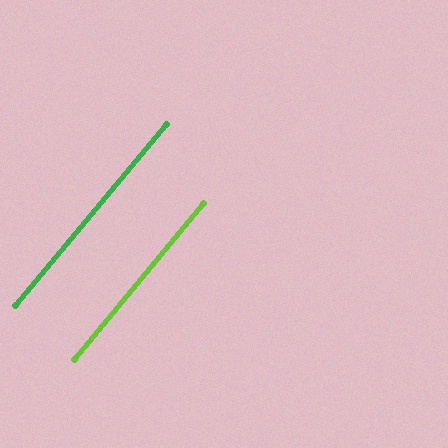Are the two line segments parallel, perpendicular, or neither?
Parallel — their directions differ by only 0.1°.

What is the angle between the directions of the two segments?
Approximately 0 degrees.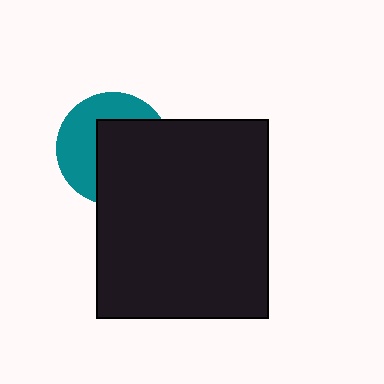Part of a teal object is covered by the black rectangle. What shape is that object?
It is a circle.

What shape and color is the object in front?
The object in front is a black rectangle.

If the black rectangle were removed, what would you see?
You would see the complete teal circle.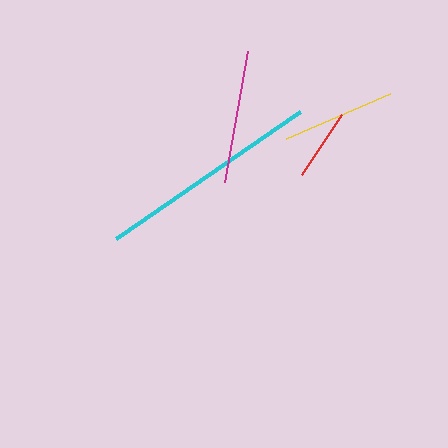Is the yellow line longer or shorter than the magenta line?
The magenta line is longer than the yellow line.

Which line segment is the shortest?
The red line is the shortest at approximately 72 pixels.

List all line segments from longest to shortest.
From longest to shortest: cyan, magenta, yellow, red.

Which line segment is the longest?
The cyan line is the longest at approximately 224 pixels.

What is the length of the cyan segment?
The cyan segment is approximately 224 pixels long.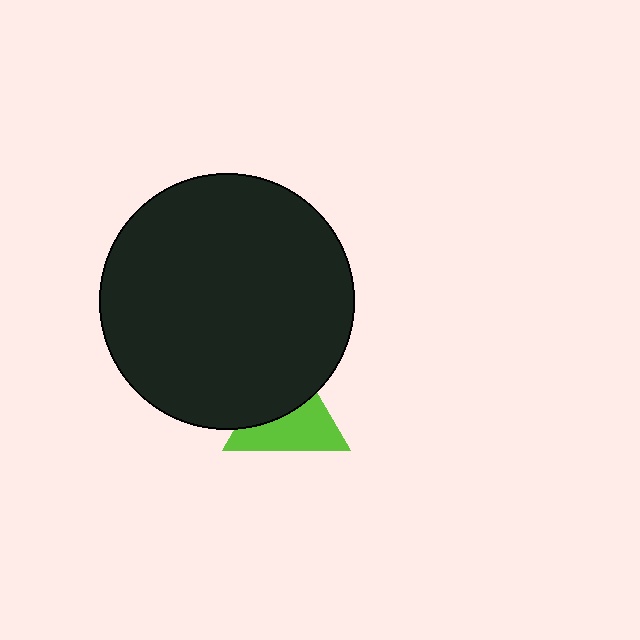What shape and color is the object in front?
The object in front is a black circle.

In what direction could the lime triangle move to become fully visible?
The lime triangle could move down. That would shift it out from behind the black circle entirely.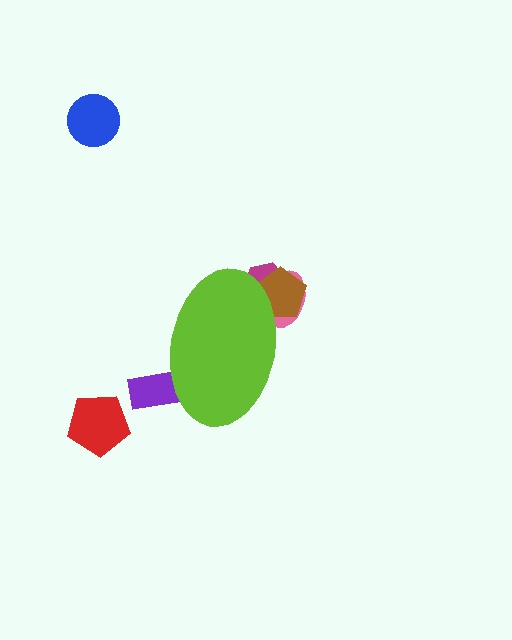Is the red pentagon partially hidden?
No, the red pentagon is fully visible.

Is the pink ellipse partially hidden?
Yes, the pink ellipse is partially hidden behind the lime ellipse.